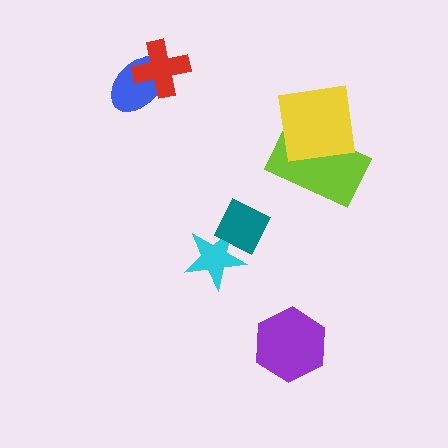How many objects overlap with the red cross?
1 object overlaps with the red cross.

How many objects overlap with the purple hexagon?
0 objects overlap with the purple hexagon.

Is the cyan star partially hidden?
Yes, it is partially covered by another shape.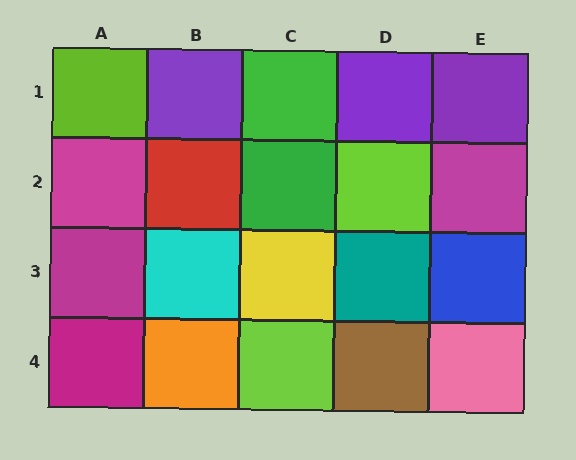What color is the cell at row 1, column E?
Purple.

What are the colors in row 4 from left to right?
Magenta, orange, lime, brown, pink.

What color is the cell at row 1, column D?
Purple.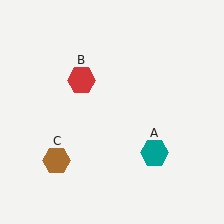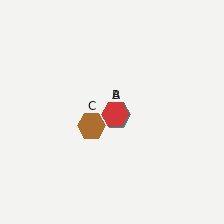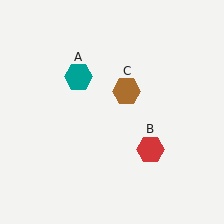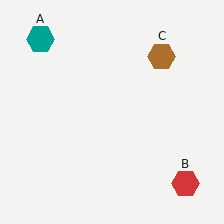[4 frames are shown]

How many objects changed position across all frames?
3 objects changed position: teal hexagon (object A), red hexagon (object B), brown hexagon (object C).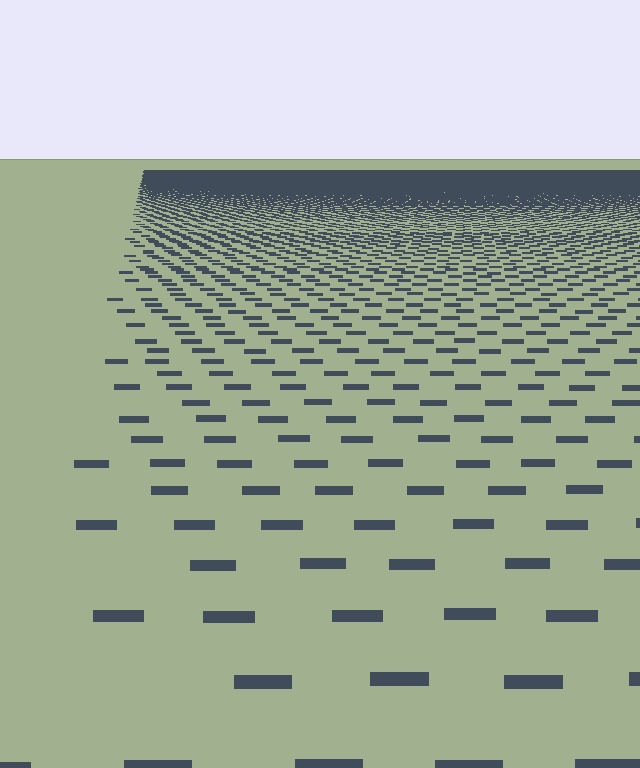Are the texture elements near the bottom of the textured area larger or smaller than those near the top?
Larger. Near the bottom, elements are closer to the viewer and appear at a bigger on-screen size.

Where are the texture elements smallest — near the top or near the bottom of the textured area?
Near the top.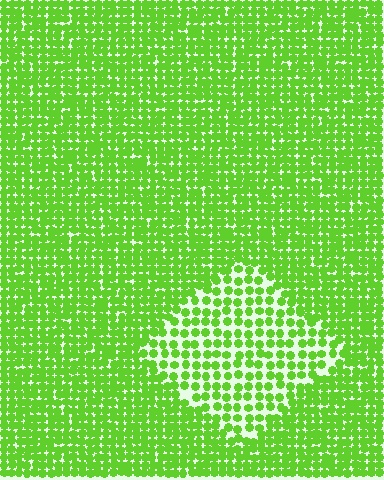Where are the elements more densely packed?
The elements are more densely packed outside the diamond boundary.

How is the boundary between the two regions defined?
The boundary is defined by a change in element density (approximately 1.8x ratio). All elements are the same color, size, and shape.